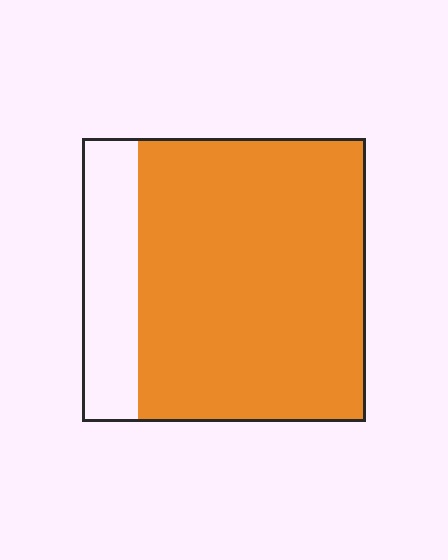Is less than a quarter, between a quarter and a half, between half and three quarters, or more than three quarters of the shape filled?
More than three quarters.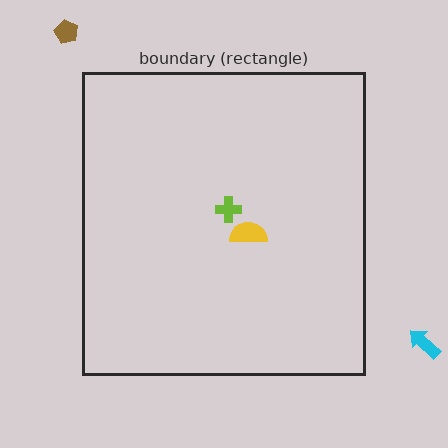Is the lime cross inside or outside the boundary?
Inside.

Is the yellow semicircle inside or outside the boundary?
Inside.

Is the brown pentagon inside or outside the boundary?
Outside.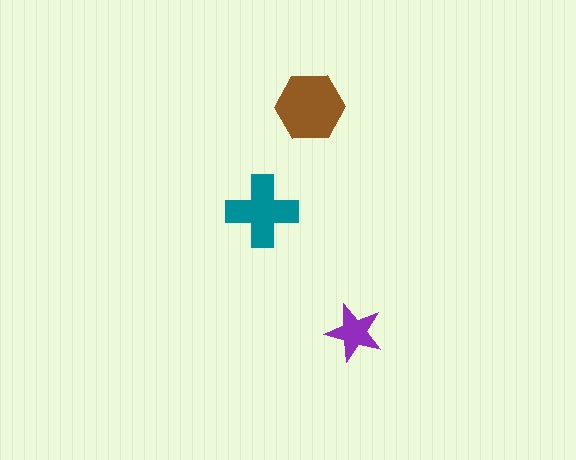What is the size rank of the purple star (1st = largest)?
3rd.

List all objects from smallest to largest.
The purple star, the teal cross, the brown hexagon.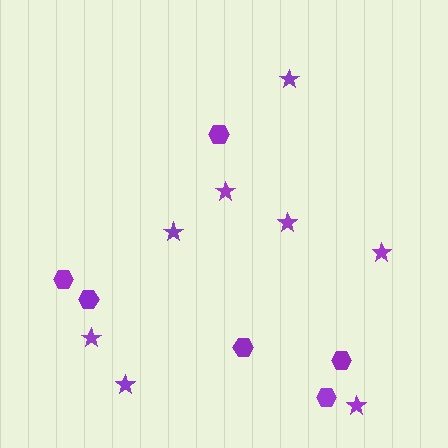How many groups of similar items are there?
There are 2 groups: one group of hexagons (6) and one group of stars (8).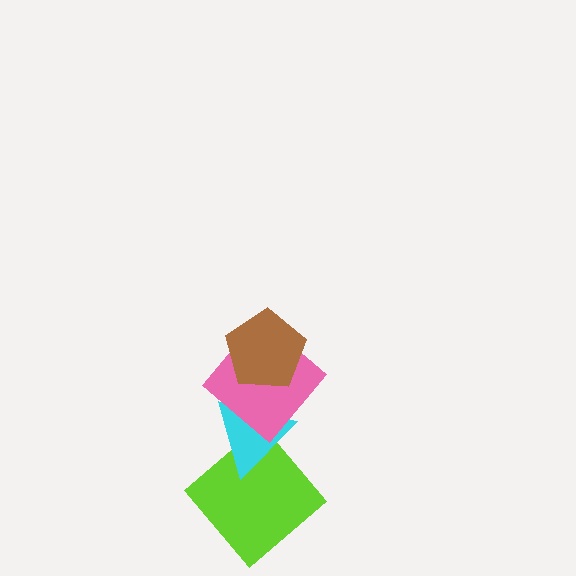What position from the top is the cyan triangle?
The cyan triangle is 3rd from the top.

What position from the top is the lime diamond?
The lime diamond is 4th from the top.